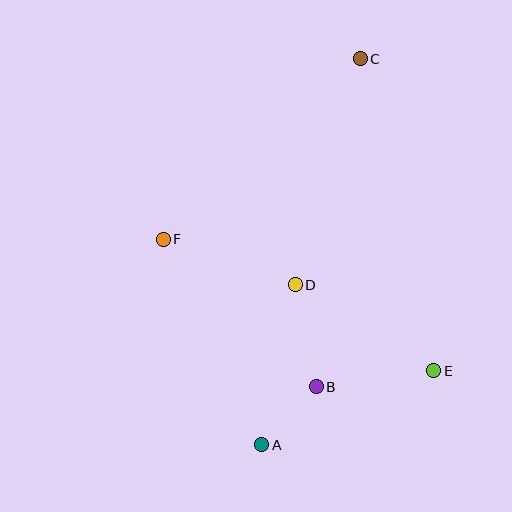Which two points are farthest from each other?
Points A and C are farthest from each other.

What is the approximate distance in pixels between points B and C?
The distance between B and C is approximately 331 pixels.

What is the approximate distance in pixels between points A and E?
The distance between A and E is approximately 187 pixels.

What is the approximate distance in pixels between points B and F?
The distance between B and F is approximately 213 pixels.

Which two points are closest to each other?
Points A and B are closest to each other.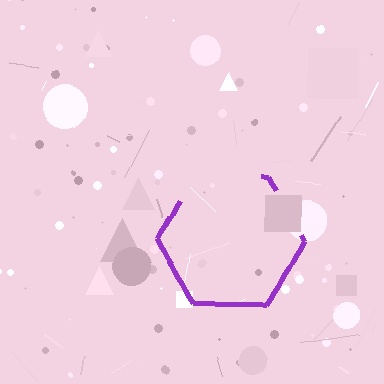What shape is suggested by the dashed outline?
The dashed outline suggests a hexagon.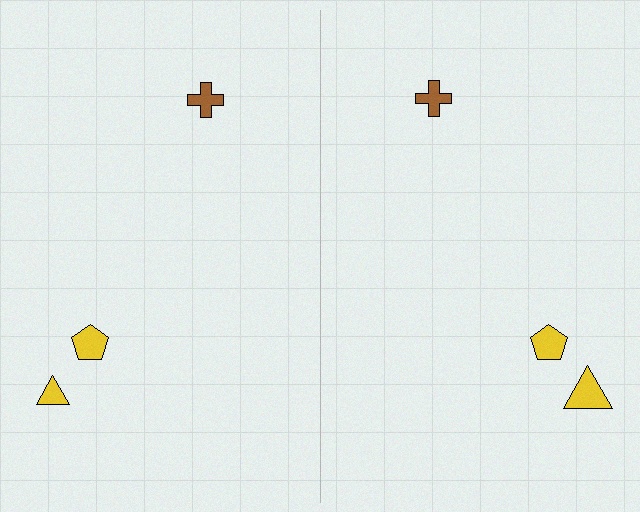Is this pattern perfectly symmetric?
No, the pattern is not perfectly symmetric. The yellow triangle on the right side has a different size than its mirror counterpart.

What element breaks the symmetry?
The yellow triangle on the right side has a different size than its mirror counterpart.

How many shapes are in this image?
There are 6 shapes in this image.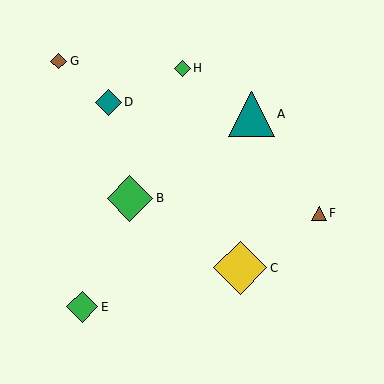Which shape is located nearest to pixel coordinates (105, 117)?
The teal diamond (labeled D) at (108, 102) is nearest to that location.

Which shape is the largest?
The yellow diamond (labeled C) is the largest.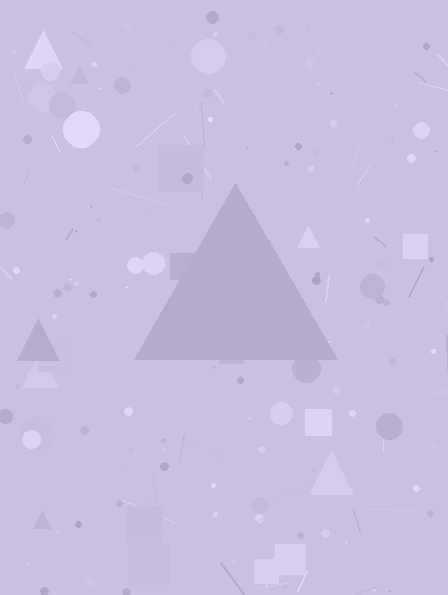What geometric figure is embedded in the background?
A triangle is embedded in the background.